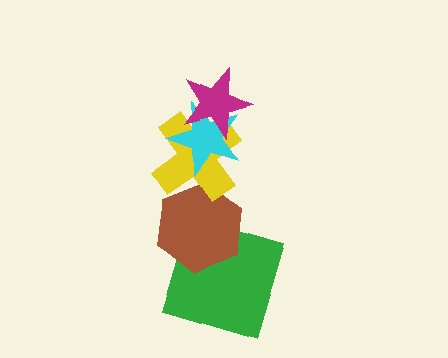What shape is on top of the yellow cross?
The cyan star is on top of the yellow cross.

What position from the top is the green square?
The green square is 5th from the top.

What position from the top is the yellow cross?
The yellow cross is 3rd from the top.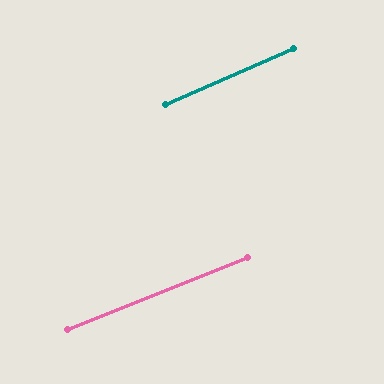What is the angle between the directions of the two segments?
Approximately 2 degrees.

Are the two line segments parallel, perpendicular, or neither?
Parallel — their directions differ by only 1.8°.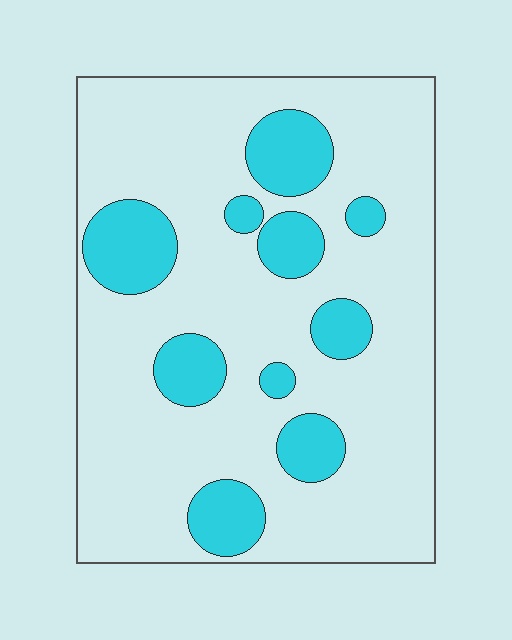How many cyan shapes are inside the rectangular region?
10.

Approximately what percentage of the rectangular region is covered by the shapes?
Approximately 20%.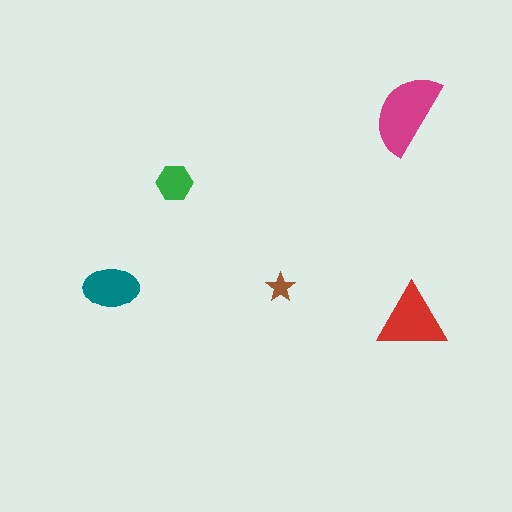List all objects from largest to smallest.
The magenta semicircle, the red triangle, the teal ellipse, the green hexagon, the brown star.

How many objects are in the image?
There are 5 objects in the image.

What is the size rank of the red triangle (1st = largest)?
2nd.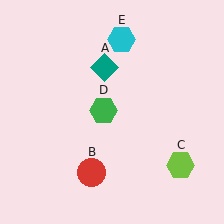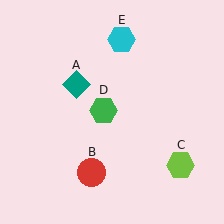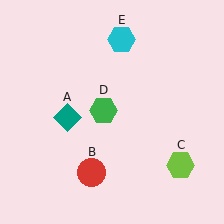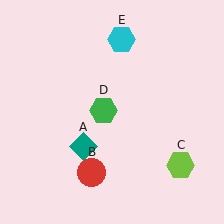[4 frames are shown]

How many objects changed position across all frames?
1 object changed position: teal diamond (object A).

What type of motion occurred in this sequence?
The teal diamond (object A) rotated counterclockwise around the center of the scene.